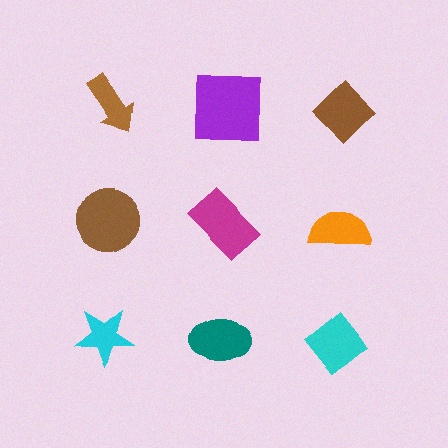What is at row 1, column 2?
A purple square.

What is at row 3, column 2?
A teal ellipse.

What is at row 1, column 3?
A brown diamond.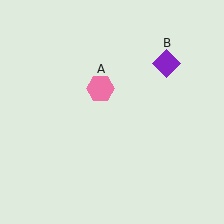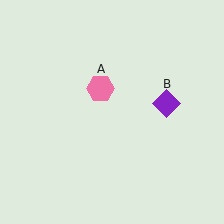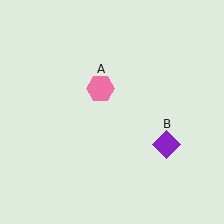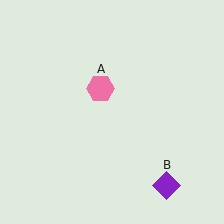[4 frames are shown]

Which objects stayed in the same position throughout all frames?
Pink hexagon (object A) remained stationary.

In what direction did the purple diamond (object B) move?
The purple diamond (object B) moved down.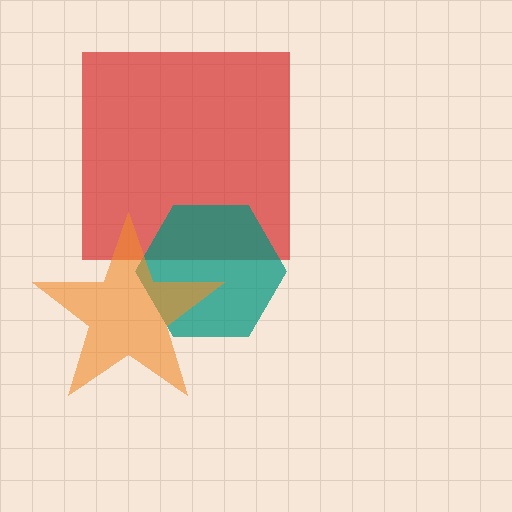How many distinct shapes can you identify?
There are 3 distinct shapes: a red square, a teal hexagon, an orange star.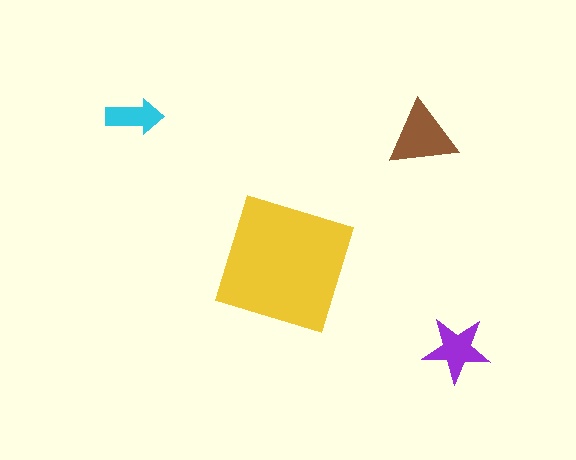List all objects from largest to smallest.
The yellow square, the brown triangle, the purple star, the cyan arrow.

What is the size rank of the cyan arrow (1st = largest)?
4th.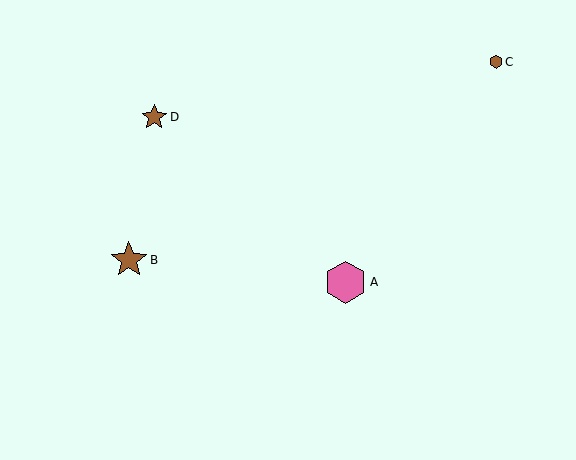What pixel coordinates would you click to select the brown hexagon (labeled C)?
Click at (496, 62) to select the brown hexagon C.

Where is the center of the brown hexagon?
The center of the brown hexagon is at (496, 62).